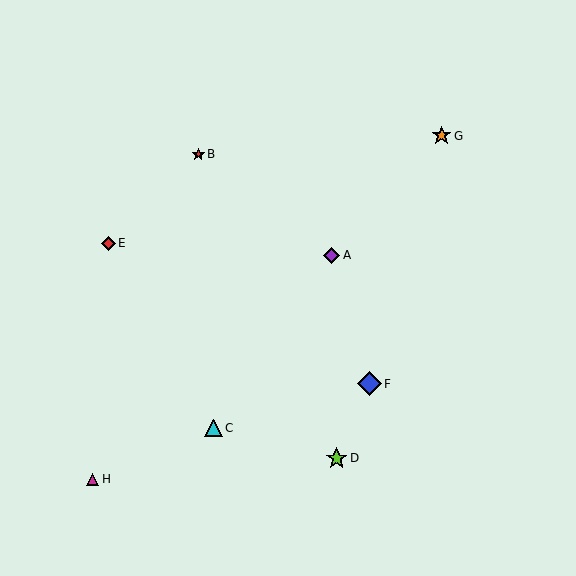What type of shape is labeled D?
Shape D is a lime star.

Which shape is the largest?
The blue diamond (labeled F) is the largest.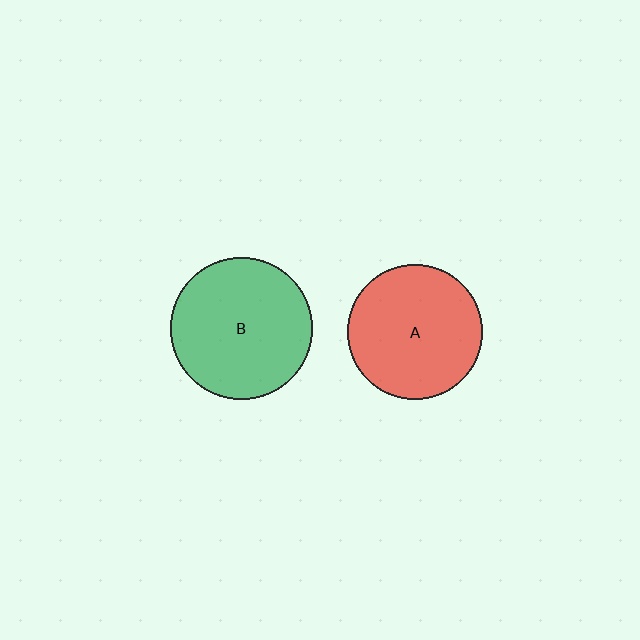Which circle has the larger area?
Circle B (green).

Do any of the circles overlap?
No, none of the circles overlap.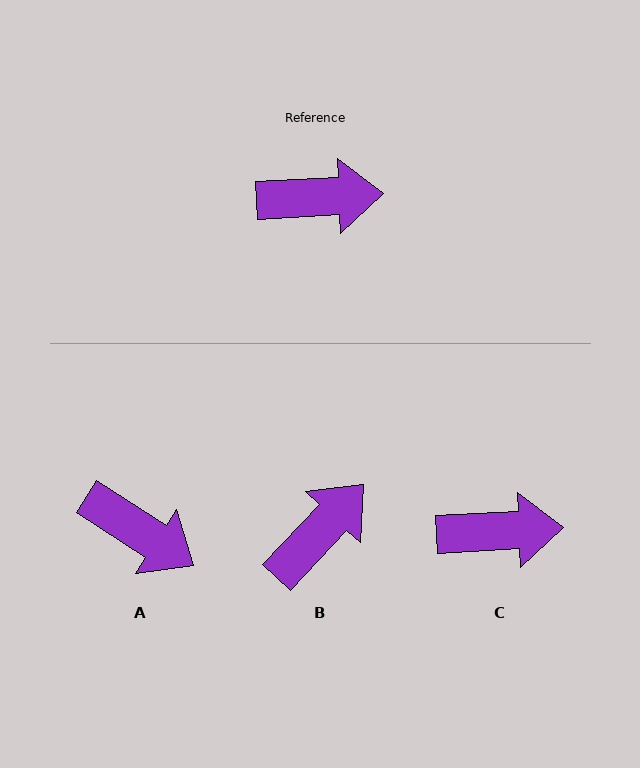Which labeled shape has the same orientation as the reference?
C.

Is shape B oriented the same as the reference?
No, it is off by about 44 degrees.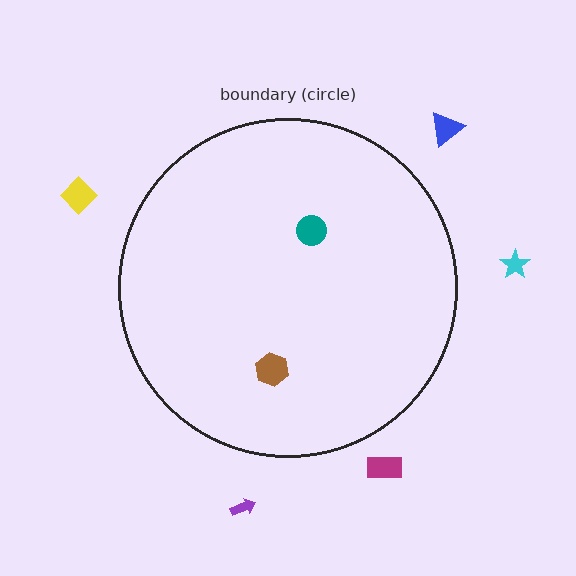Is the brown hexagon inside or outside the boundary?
Inside.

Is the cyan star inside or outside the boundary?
Outside.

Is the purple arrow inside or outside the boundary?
Outside.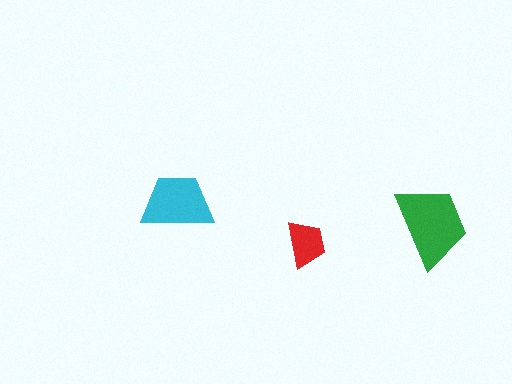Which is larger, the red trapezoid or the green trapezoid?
The green one.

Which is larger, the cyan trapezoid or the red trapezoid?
The cyan one.